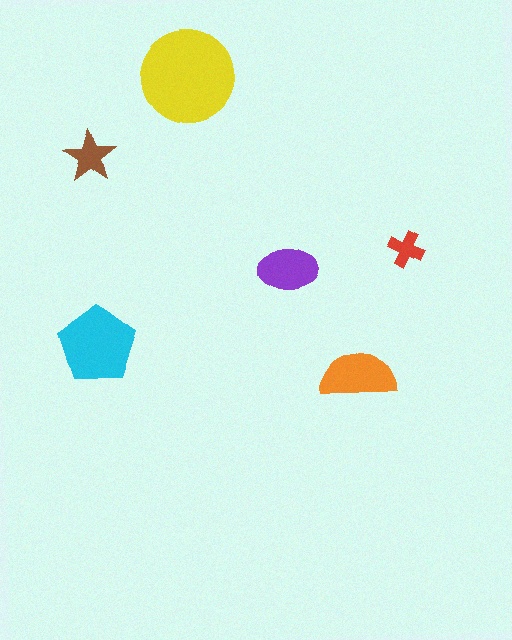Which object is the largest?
The yellow circle.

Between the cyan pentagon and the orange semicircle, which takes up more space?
The cyan pentagon.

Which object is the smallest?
The red cross.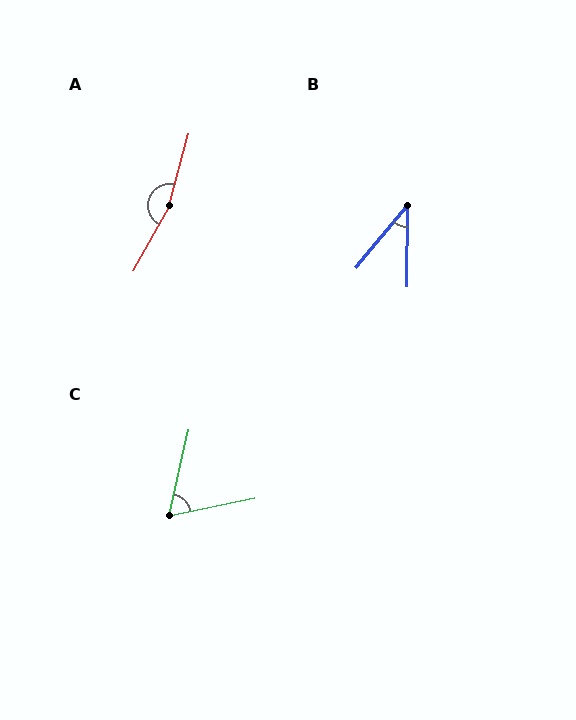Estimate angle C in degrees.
Approximately 66 degrees.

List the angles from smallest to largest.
B (39°), C (66°), A (166°).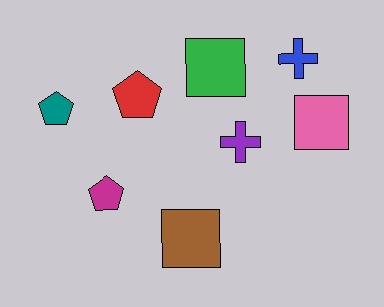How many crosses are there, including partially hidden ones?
There are 2 crosses.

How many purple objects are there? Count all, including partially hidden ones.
There is 1 purple object.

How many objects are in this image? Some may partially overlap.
There are 8 objects.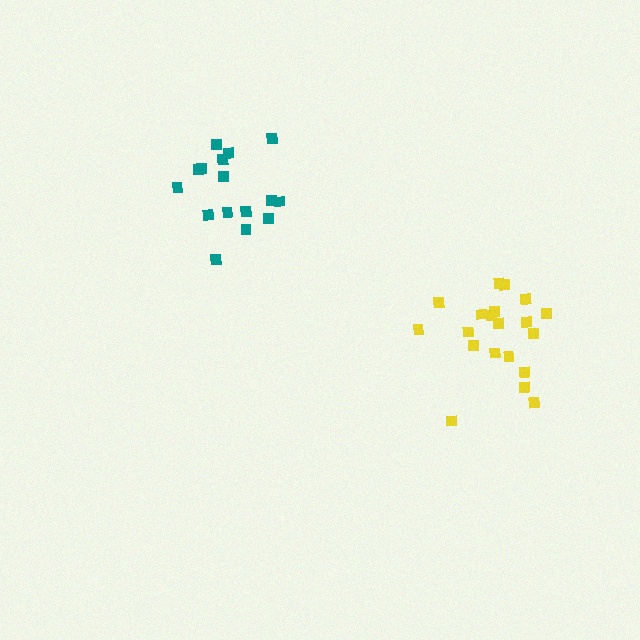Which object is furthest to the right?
The yellow cluster is rightmost.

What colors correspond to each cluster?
The clusters are colored: teal, yellow.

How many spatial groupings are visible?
There are 2 spatial groupings.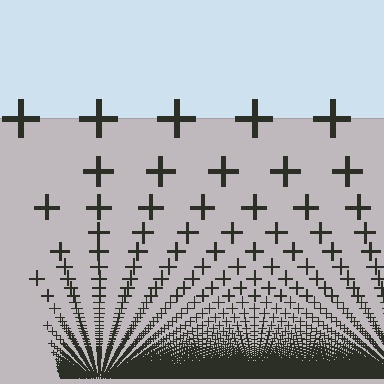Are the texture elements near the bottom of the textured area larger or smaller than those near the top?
Smaller. The gradient is inverted — elements near the bottom are smaller and denser.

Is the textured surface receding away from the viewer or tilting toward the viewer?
The surface appears to tilt toward the viewer. Texture elements get larger and sparser toward the top.